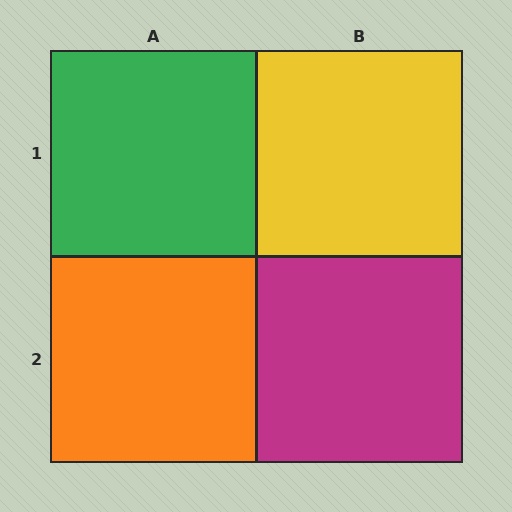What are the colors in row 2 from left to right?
Orange, magenta.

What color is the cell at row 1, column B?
Yellow.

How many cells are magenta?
1 cell is magenta.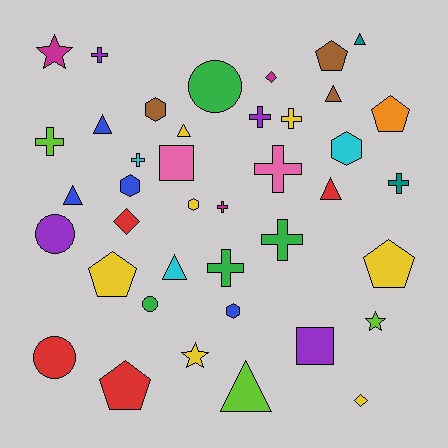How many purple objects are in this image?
There are 4 purple objects.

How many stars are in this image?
There are 3 stars.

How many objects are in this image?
There are 40 objects.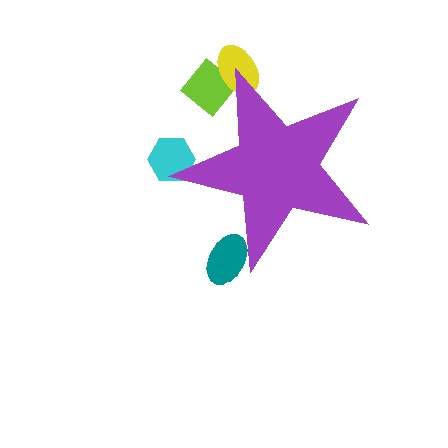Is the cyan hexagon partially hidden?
Yes, the cyan hexagon is partially hidden behind the purple star.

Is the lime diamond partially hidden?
Yes, the lime diamond is partially hidden behind the purple star.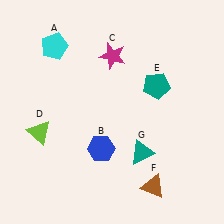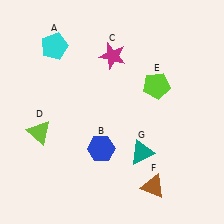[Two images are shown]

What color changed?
The pentagon (E) changed from teal in Image 1 to lime in Image 2.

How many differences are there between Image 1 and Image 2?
There is 1 difference between the two images.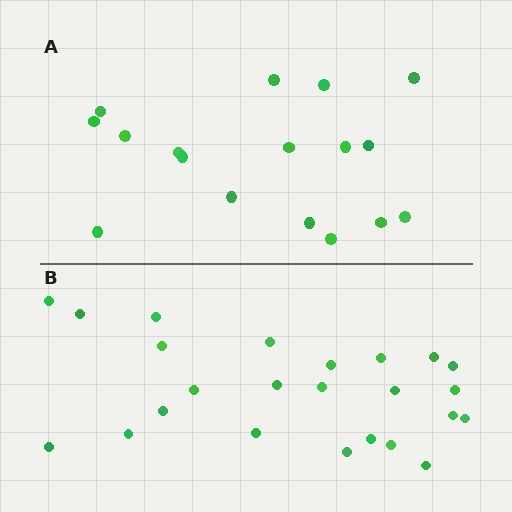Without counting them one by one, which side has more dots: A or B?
Region B (the bottom region) has more dots.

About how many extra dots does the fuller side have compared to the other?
Region B has roughly 8 or so more dots than region A.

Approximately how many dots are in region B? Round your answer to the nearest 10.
About 20 dots. (The exact count is 24, which rounds to 20.)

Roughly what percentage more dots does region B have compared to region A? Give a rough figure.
About 40% more.